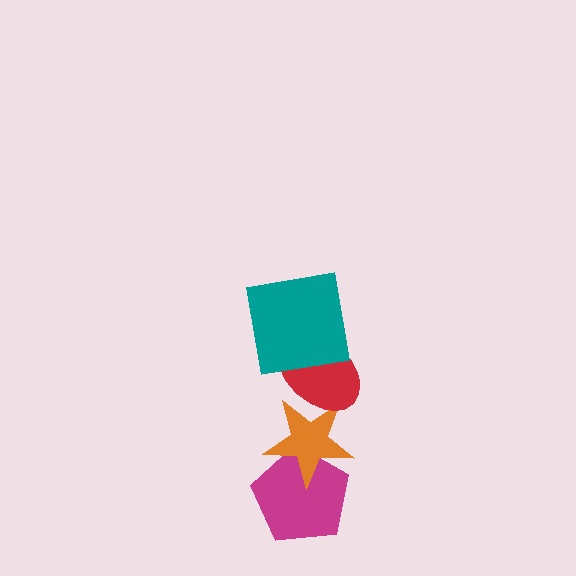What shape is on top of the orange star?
The red ellipse is on top of the orange star.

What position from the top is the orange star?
The orange star is 3rd from the top.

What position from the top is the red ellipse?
The red ellipse is 2nd from the top.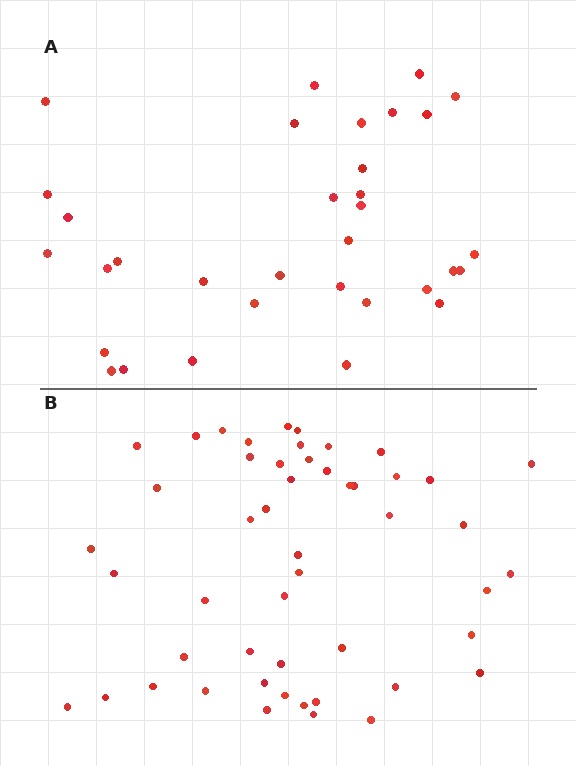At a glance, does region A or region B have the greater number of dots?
Region B (the bottom region) has more dots.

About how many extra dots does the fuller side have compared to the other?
Region B has approximately 15 more dots than region A.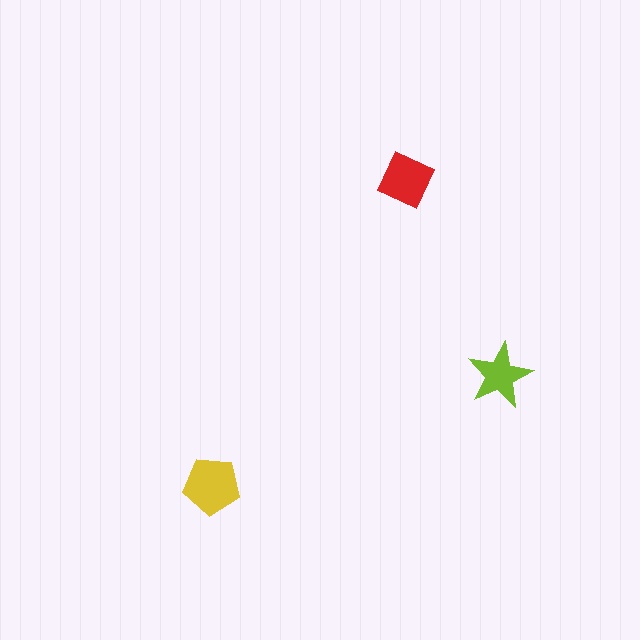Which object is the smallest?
The lime star.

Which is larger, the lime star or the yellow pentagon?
The yellow pentagon.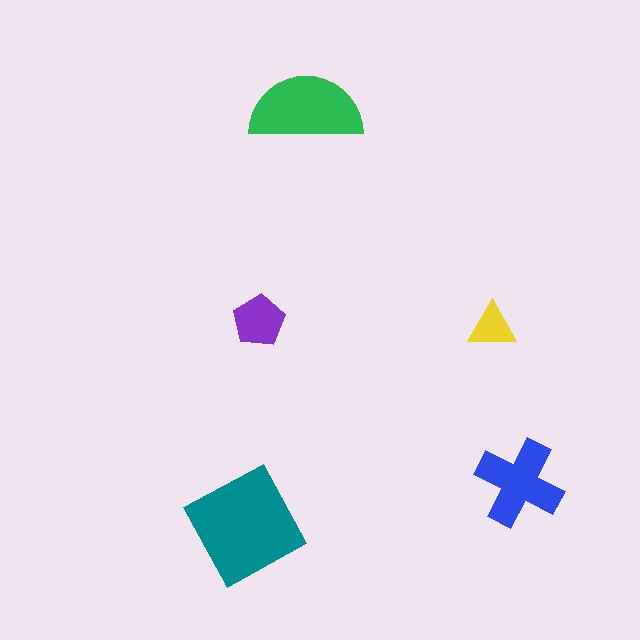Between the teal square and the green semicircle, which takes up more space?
The teal square.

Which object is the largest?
The teal square.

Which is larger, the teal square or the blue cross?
The teal square.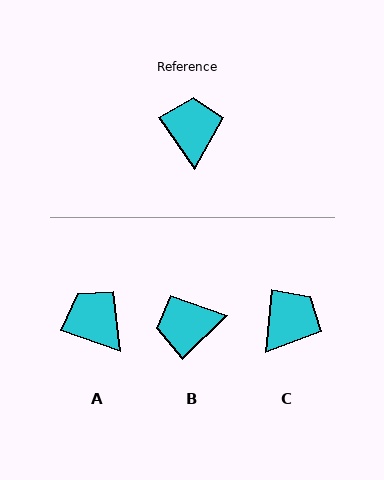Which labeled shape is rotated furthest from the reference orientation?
B, about 100 degrees away.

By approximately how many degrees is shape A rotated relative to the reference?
Approximately 36 degrees counter-clockwise.